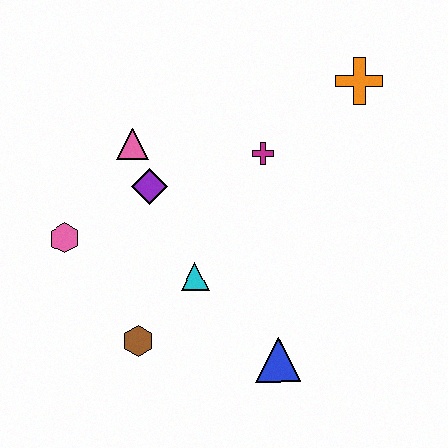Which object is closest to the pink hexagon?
The purple diamond is closest to the pink hexagon.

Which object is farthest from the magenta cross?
The brown hexagon is farthest from the magenta cross.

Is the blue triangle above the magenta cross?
No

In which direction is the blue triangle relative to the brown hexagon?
The blue triangle is to the right of the brown hexagon.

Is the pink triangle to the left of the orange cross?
Yes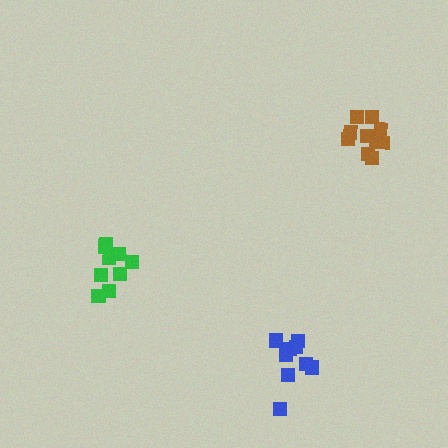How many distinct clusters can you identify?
There are 3 distinct clusters.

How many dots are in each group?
Group 1: 11 dots, Group 2: 9 dots, Group 3: 9 dots (29 total).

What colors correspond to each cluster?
The clusters are colored: brown, green, blue.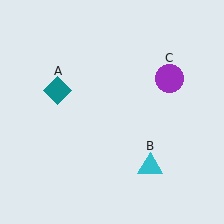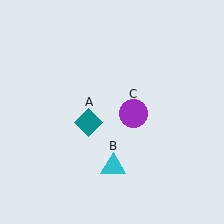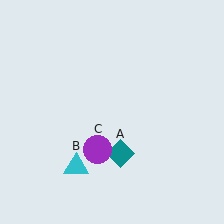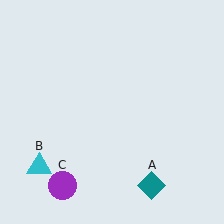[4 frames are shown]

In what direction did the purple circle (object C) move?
The purple circle (object C) moved down and to the left.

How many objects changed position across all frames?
3 objects changed position: teal diamond (object A), cyan triangle (object B), purple circle (object C).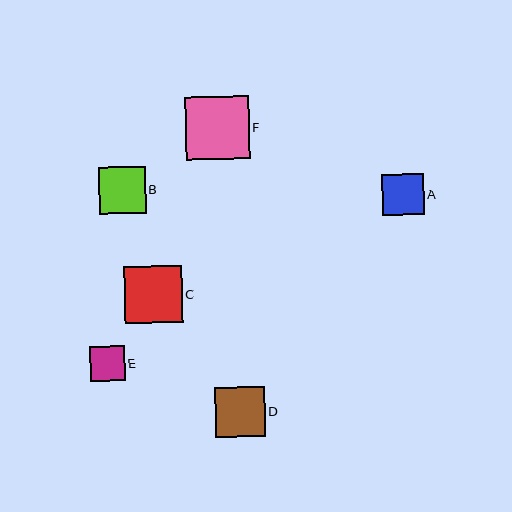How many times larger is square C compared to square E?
Square C is approximately 1.6 times the size of square E.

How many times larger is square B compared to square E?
Square B is approximately 1.3 times the size of square E.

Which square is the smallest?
Square E is the smallest with a size of approximately 35 pixels.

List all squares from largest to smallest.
From largest to smallest: F, C, D, B, A, E.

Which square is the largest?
Square F is the largest with a size of approximately 64 pixels.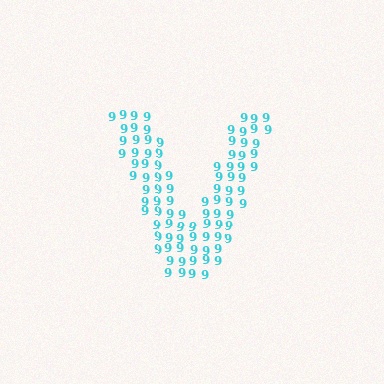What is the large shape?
The large shape is the letter V.